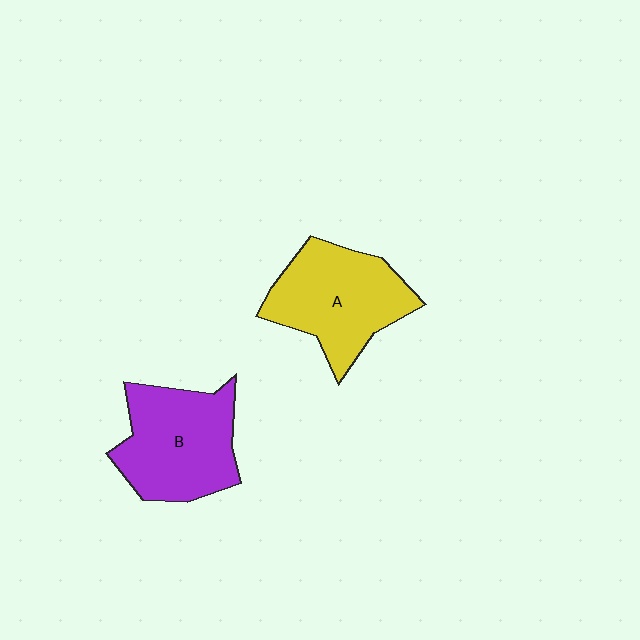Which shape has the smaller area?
Shape A (yellow).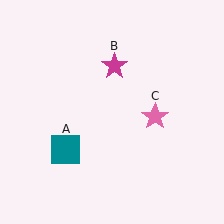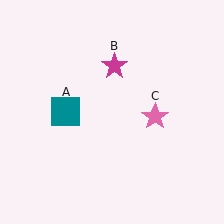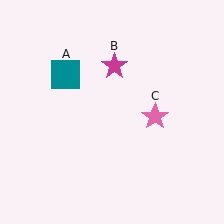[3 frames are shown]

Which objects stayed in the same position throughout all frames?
Magenta star (object B) and pink star (object C) remained stationary.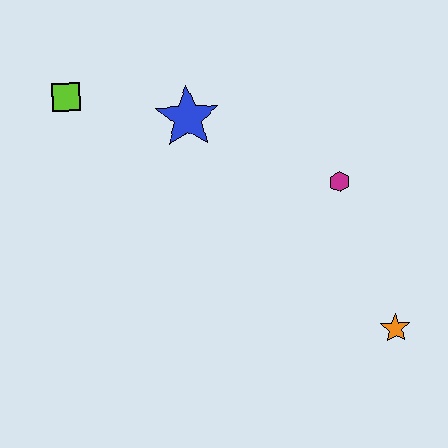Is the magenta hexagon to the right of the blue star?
Yes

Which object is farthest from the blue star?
The orange star is farthest from the blue star.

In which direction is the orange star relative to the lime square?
The orange star is to the right of the lime square.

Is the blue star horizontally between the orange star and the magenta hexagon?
No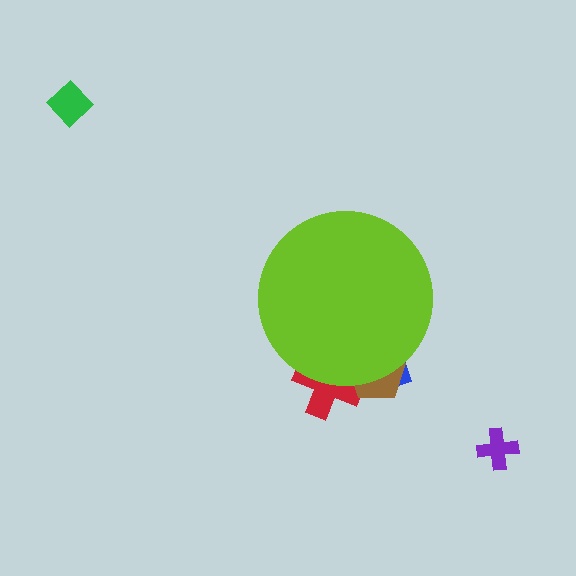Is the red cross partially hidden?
Yes, the red cross is partially hidden behind the lime circle.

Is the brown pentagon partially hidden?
Yes, the brown pentagon is partially hidden behind the lime circle.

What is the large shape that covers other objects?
A lime circle.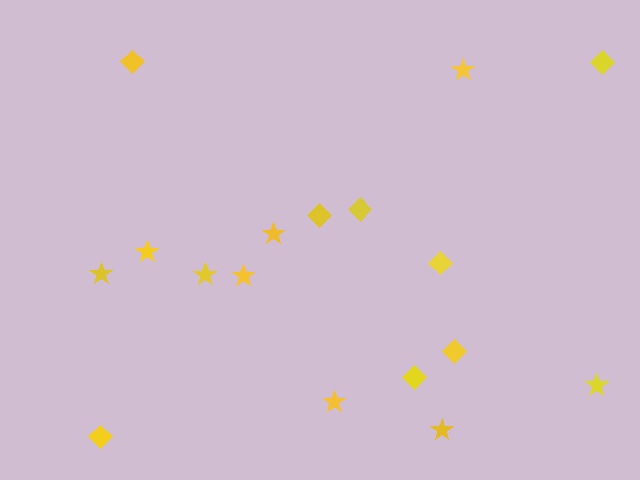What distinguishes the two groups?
There are 2 groups: one group of stars (9) and one group of diamonds (8).